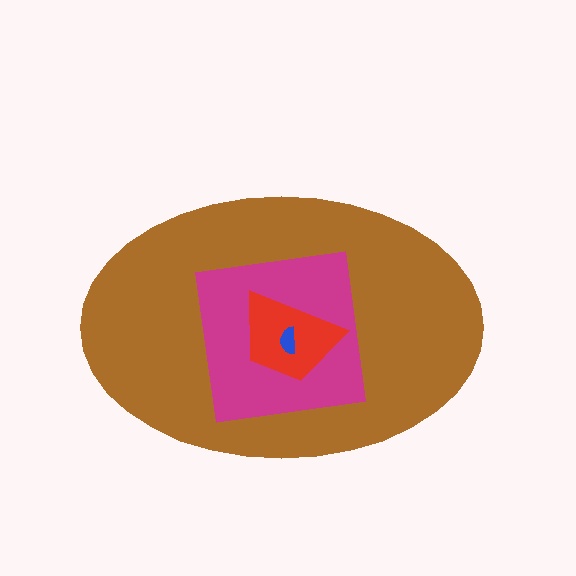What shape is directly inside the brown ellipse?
The magenta square.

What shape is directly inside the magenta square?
The red trapezoid.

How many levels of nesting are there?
4.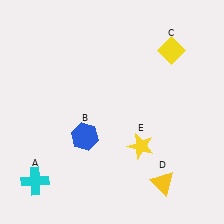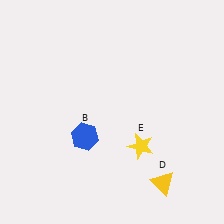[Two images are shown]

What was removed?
The yellow diamond (C), the cyan cross (A) were removed in Image 2.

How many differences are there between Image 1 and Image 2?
There are 2 differences between the two images.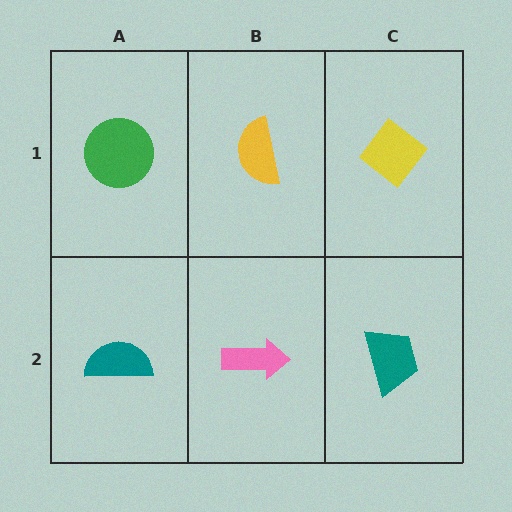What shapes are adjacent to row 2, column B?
A yellow semicircle (row 1, column B), a teal semicircle (row 2, column A), a teal trapezoid (row 2, column C).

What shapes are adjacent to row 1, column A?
A teal semicircle (row 2, column A), a yellow semicircle (row 1, column B).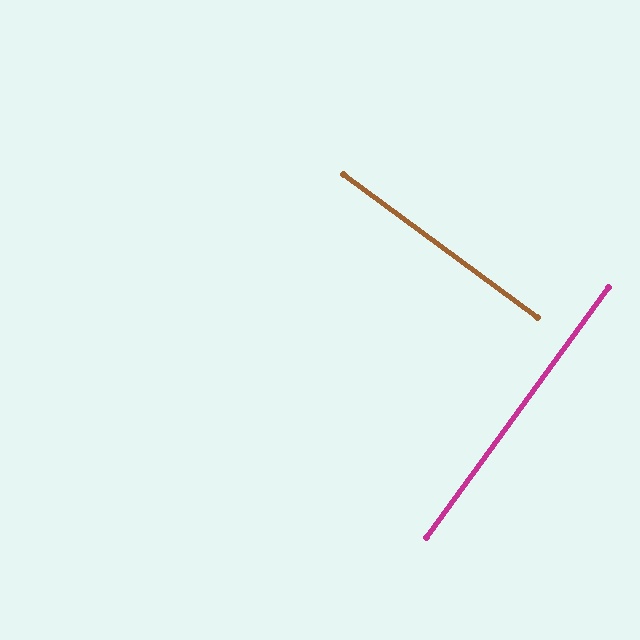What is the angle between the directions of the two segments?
Approximately 89 degrees.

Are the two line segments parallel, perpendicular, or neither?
Perpendicular — they meet at approximately 89°.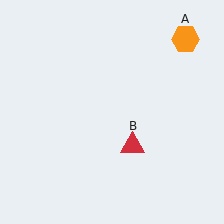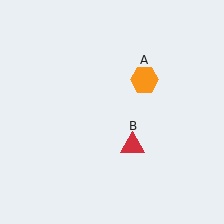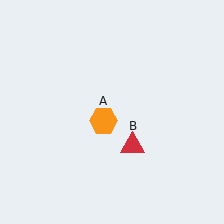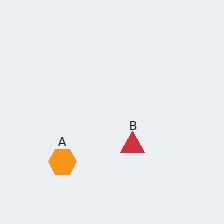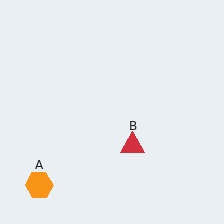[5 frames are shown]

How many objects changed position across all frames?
1 object changed position: orange hexagon (object A).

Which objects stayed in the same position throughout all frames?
Red triangle (object B) remained stationary.